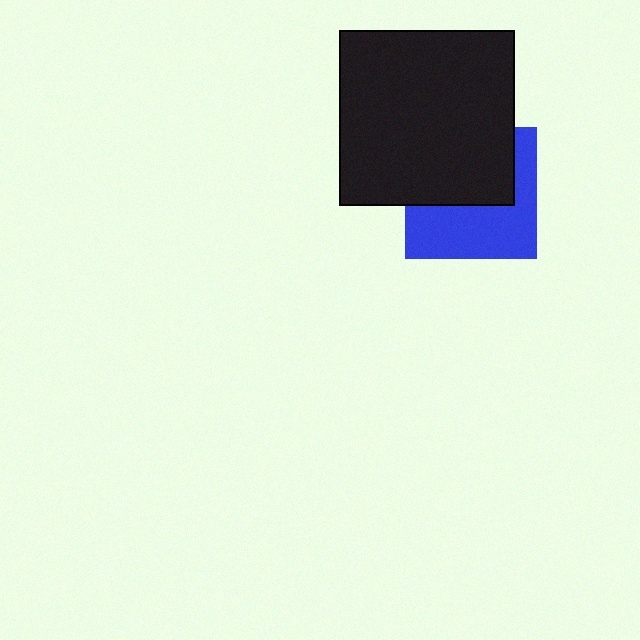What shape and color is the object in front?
The object in front is a black square.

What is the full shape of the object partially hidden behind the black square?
The partially hidden object is a blue square.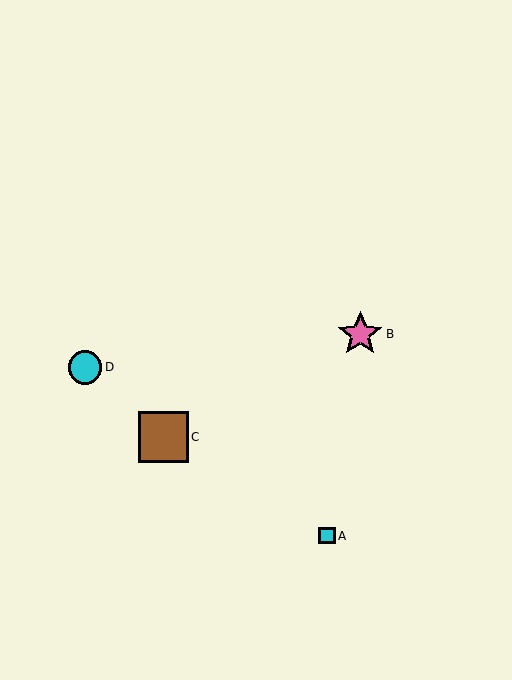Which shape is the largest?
The brown square (labeled C) is the largest.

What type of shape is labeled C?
Shape C is a brown square.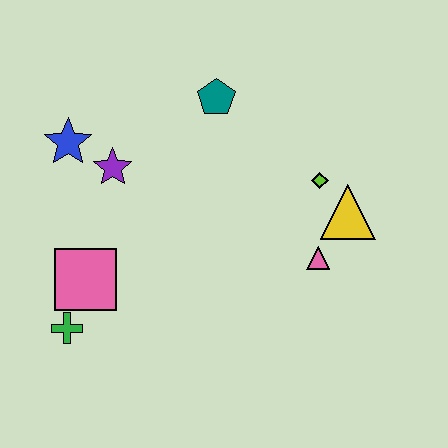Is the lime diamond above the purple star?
No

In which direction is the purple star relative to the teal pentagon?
The purple star is to the left of the teal pentagon.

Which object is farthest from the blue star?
The yellow triangle is farthest from the blue star.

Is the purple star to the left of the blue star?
No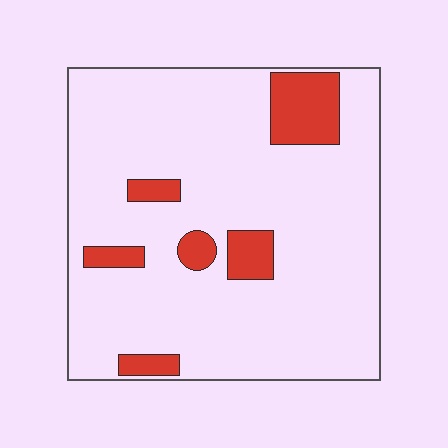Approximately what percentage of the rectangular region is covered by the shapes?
Approximately 15%.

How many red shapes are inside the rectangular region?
6.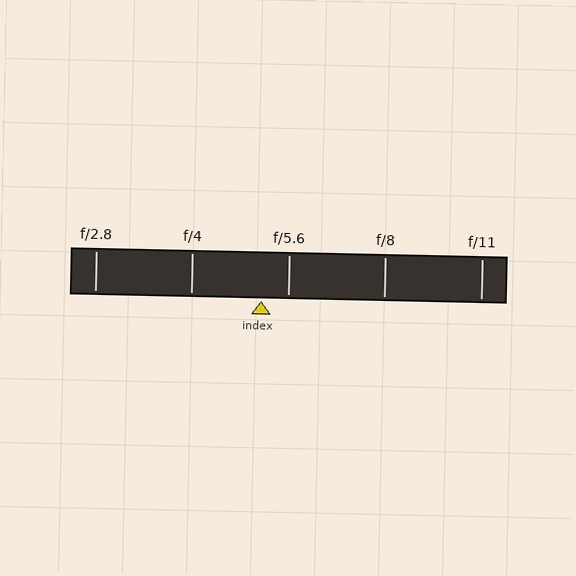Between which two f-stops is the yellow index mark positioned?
The index mark is between f/4 and f/5.6.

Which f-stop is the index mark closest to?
The index mark is closest to f/5.6.